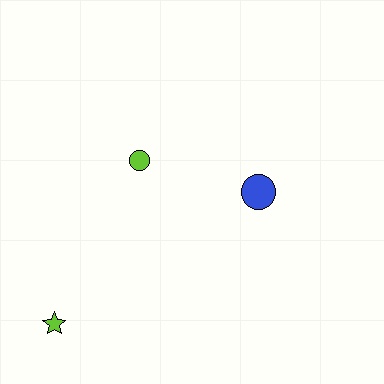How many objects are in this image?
There are 3 objects.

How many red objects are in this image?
There are no red objects.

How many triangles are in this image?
There are no triangles.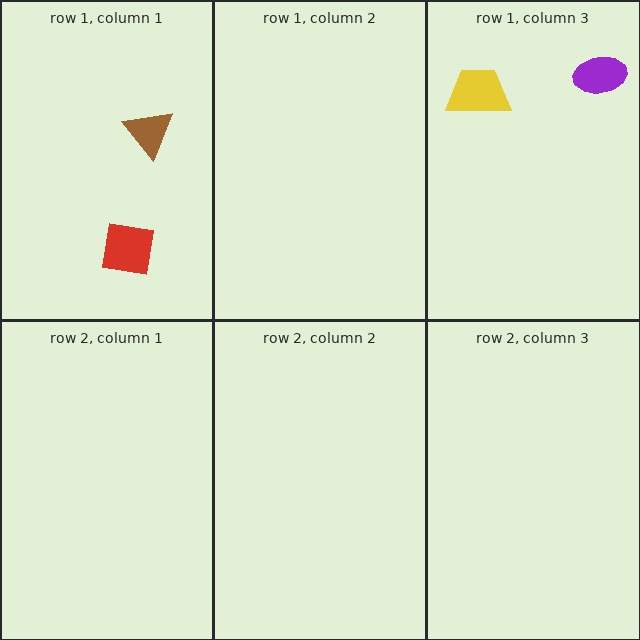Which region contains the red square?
The row 1, column 1 region.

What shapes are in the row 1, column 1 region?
The brown triangle, the red square.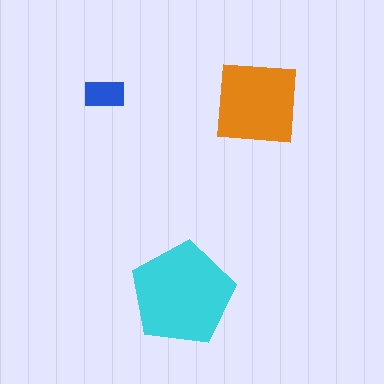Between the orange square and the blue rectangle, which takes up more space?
The orange square.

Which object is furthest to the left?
The blue rectangle is leftmost.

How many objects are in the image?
There are 3 objects in the image.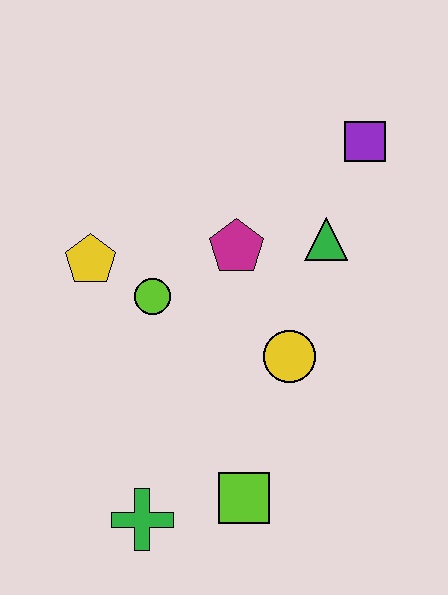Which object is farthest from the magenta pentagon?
The green cross is farthest from the magenta pentagon.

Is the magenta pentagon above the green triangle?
No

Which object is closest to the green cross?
The lime square is closest to the green cross.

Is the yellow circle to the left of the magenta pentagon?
No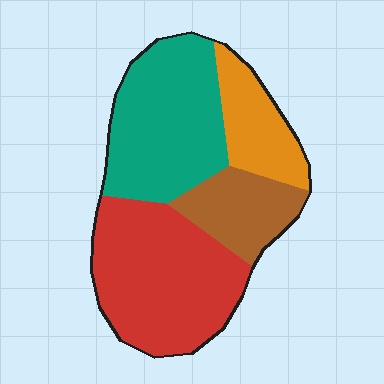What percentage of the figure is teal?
Teal covers roughly 35% of the figure.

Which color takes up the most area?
Red, at roughly 35%.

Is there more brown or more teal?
Teal.